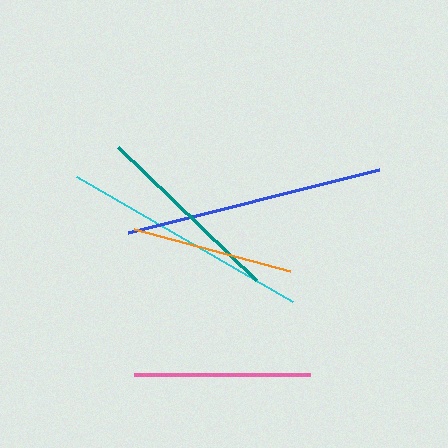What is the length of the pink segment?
The pink segment is approximately 176 pixels long.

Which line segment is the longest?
The blue line is the longest at approximately 259 pixels.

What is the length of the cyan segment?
The cyan segment is approximately 250 pixels long.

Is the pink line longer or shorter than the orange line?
The pink line is longer than the orange line.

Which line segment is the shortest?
The orange line is the shortest at approximately 162 pixels.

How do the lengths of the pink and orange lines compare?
The pink and orange lines are approximately the same length.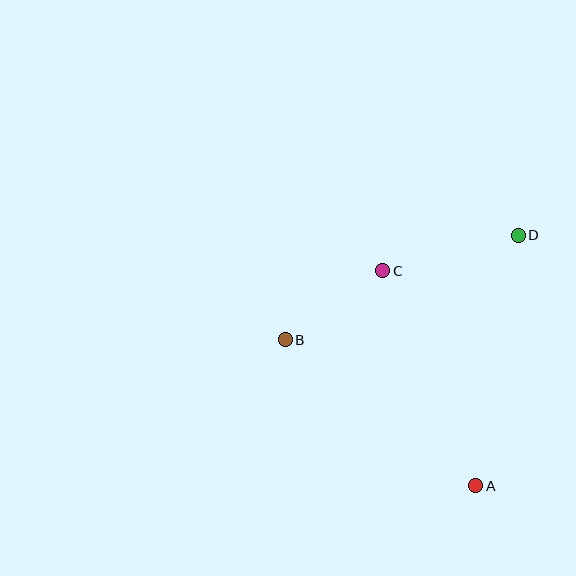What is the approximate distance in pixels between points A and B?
The distance between A and B is approximately 240 pixels.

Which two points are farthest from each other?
Points B and D are farthest from each other.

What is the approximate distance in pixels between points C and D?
The distance between C and D is approximately 140 pixels.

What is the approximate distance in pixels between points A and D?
The distance between A and D is approximately 254 pixels.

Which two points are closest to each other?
Points B and C are closest to each other.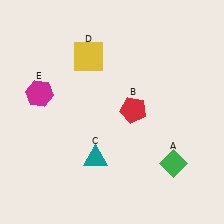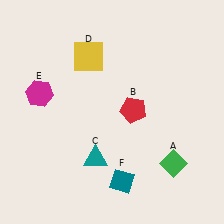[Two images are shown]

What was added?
A teal diamond (F) was added in Image 2.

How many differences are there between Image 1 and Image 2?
There is 1 difference between the two images.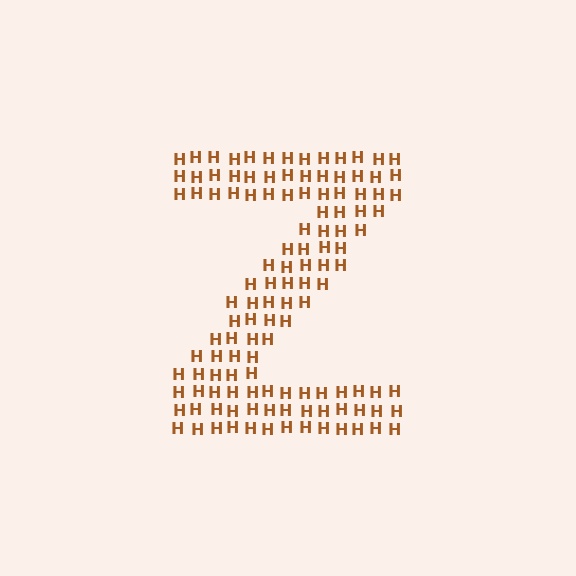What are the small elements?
The small elements are letter H's.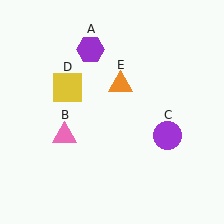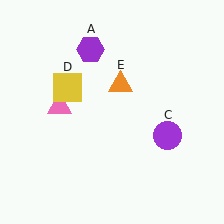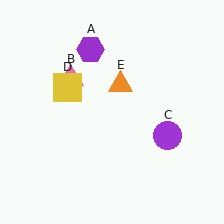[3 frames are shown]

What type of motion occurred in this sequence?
The pink triangle (object B) rotated clockwise around the center of the scene.